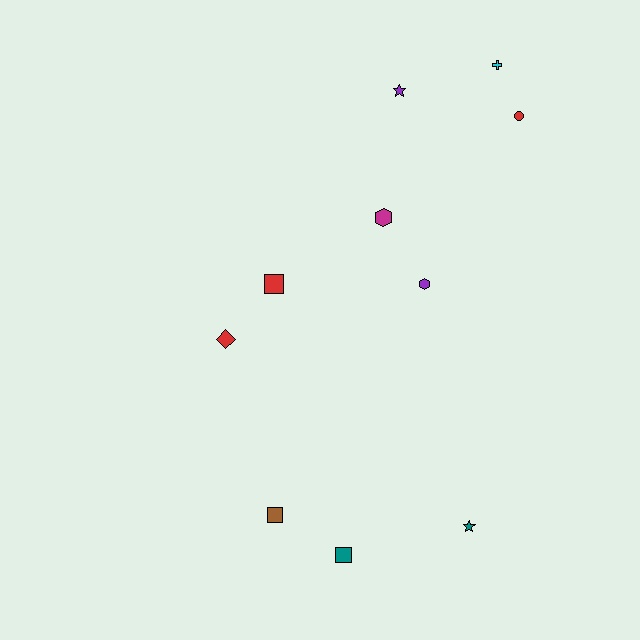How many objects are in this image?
There are 10 objects.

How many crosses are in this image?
There is 1 cross.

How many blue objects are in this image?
There are no blue objects.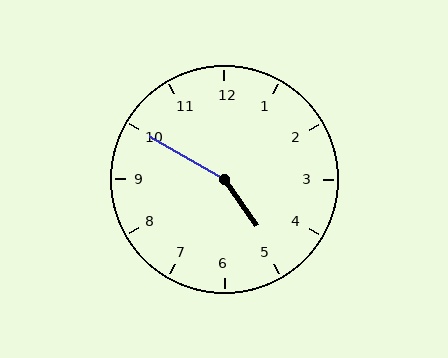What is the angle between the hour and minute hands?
Approximately 155 degrees.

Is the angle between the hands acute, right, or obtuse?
It is obtuse.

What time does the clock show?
4:50.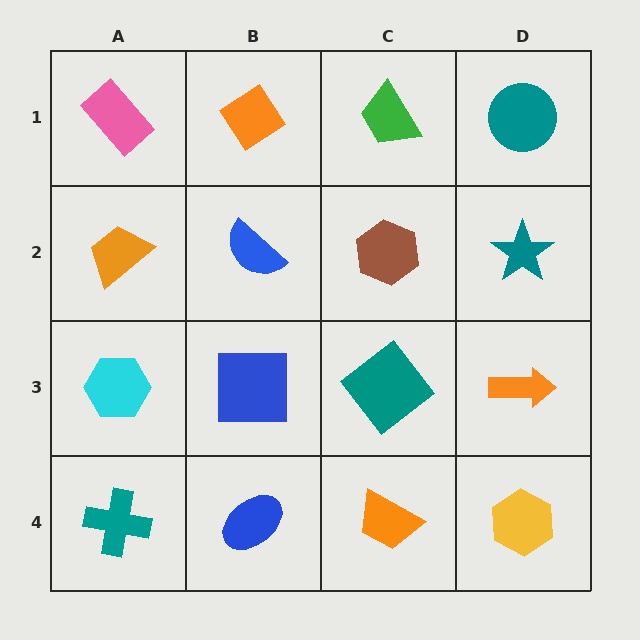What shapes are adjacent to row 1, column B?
A blue semicircle (row 2, column B), a pink rectangle (row 1, column A), a green trapezoid (row 1, column C).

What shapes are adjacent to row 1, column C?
A brown hexagon (row 2, column C), an orange diamond (row 1, column B), a teal circle (row 1, column D).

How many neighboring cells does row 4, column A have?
2.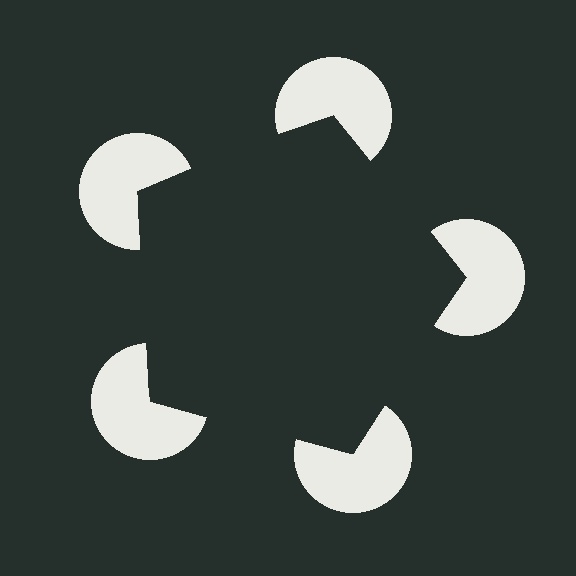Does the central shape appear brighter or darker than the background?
It typically appears slightly darker than the background, even though no actual brightness change is drawn.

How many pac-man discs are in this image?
There are 5 — one at each vertex of the illusory pentagon.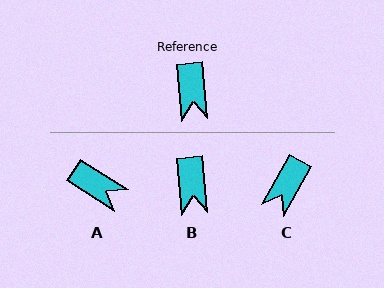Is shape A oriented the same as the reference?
No, it is off by about 52 degrees.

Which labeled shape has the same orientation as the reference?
B.